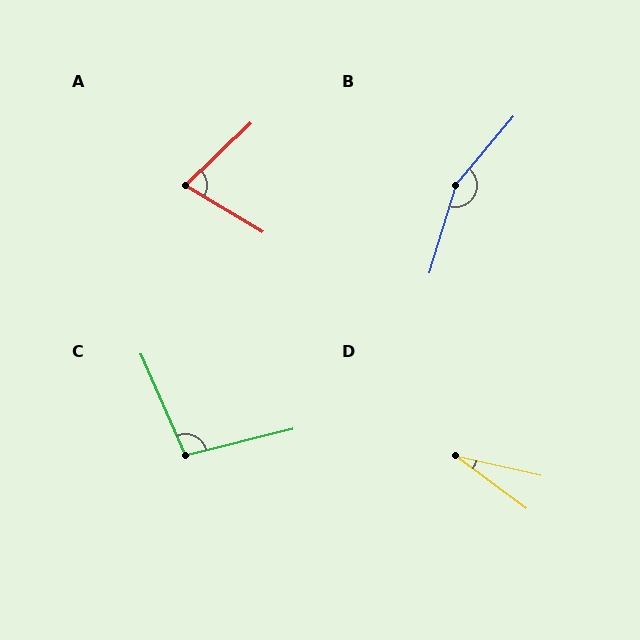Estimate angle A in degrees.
Approximately 75 degrees.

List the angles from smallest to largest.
D (24°), A (75°), C (100°), B (157°).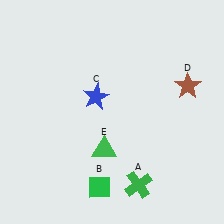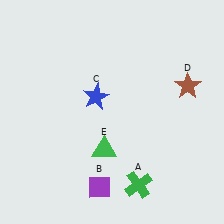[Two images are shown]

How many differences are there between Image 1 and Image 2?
There is 1 difference between the two images.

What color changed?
The diamond (B) changed from green in Image 1 to purple in Image 2.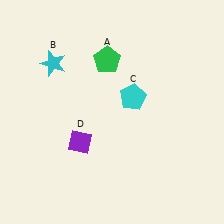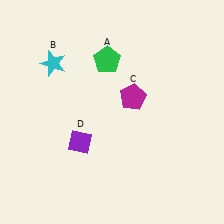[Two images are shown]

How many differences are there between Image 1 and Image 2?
There is 1 difference between the two images.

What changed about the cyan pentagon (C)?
In Image 1, C is cyan. In Image 2, it changed to magenta.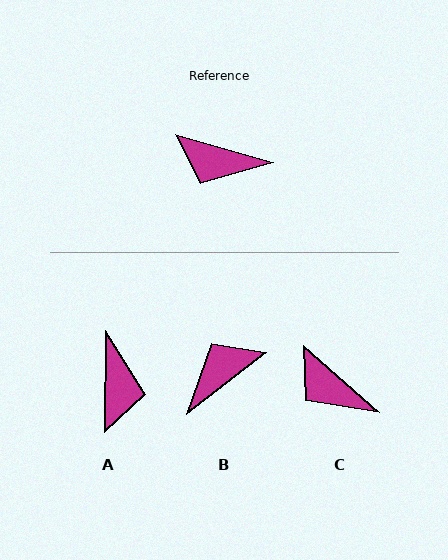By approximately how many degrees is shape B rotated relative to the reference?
Approximately 126 degrees clockwise.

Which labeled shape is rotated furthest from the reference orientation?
B, about 126 degrees away.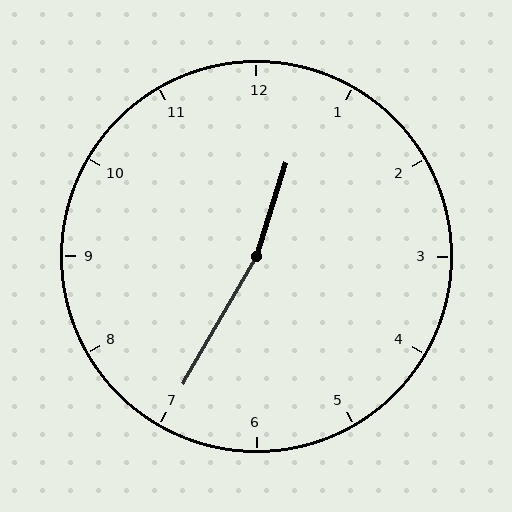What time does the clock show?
12:35.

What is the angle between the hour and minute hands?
Approximately 168 degrees.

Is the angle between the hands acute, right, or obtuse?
It is obtuse.